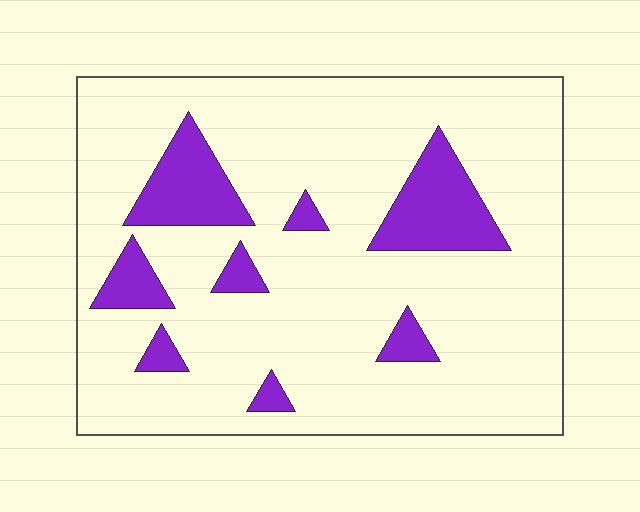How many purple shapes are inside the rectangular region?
8.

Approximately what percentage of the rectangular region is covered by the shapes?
Approximately 15%.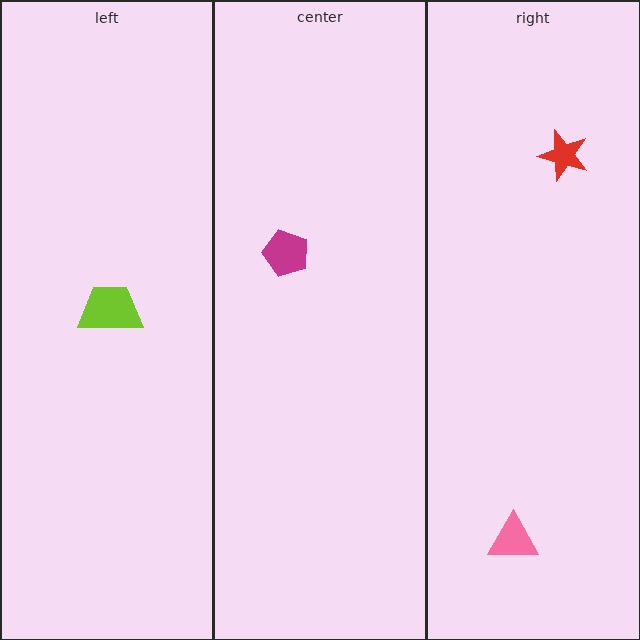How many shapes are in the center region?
1.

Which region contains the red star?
The right region.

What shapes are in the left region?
The lime trapezoid.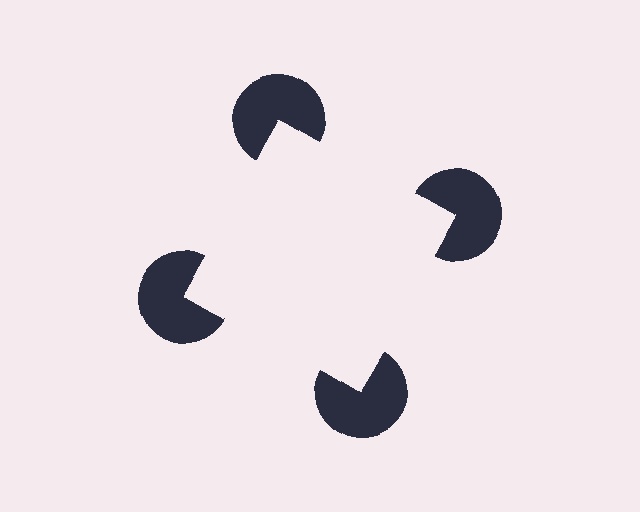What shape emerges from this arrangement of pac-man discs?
An illusory square — its edges are inferred from the aligned wedge cuts in the pac-man discs, not physically drawn.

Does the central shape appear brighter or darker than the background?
It typically appears slightly brighter than the background, even though no actual brightness change is drawn.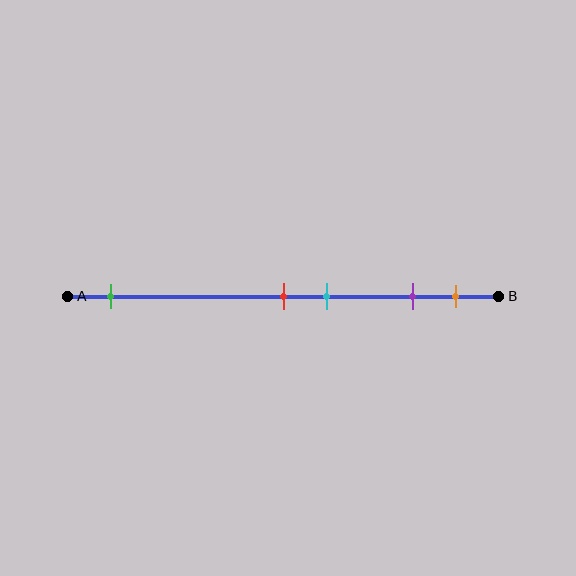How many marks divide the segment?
There are 5 marks dividing the segment.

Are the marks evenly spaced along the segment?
No, the marks are not evenly spaced.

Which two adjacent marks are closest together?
The red and cyan marks are the closest adjacent pair.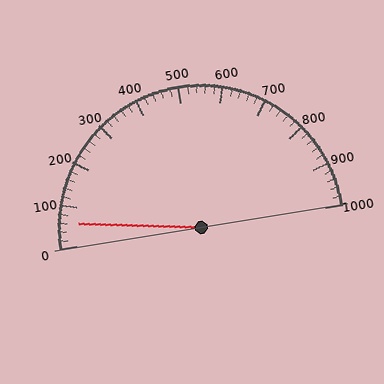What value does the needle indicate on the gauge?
The needle indicates approximately 60.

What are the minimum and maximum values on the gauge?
The gauge ranges from 0 to 1000.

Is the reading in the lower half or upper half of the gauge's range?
The reading is in the lower half of the range (0 to 1000).